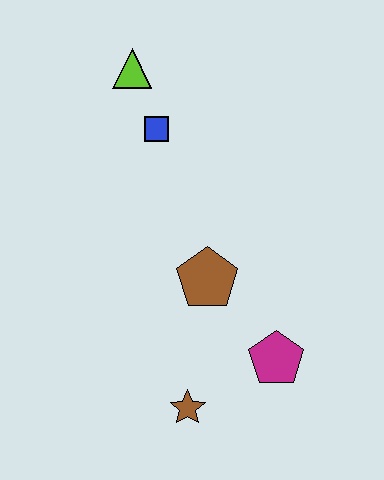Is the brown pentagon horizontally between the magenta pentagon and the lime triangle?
Yes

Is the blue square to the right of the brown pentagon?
No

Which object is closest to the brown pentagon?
The magenta pentagon is closest to the brown pentagon.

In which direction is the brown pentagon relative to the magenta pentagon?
The brown pentagon is above the magenta pentagon.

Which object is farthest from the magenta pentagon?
The lime triangle is farthest from the magenta pentagon.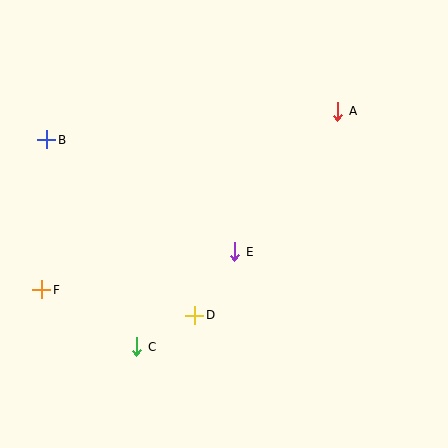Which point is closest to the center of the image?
Point E at (235, 252) is closest to the center.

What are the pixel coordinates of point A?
Point A is at (338, 111).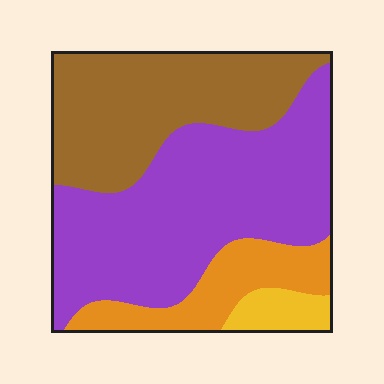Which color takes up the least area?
Yellow, at roughly 5%.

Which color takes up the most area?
Purple, at roughly 50%.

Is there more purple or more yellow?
Purple.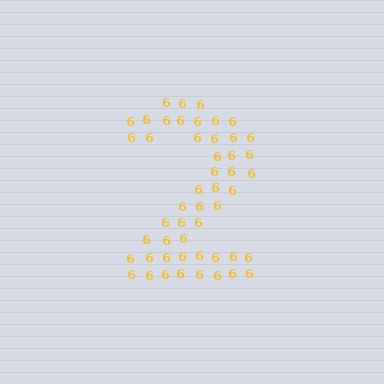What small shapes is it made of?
It is made of small digit 6's.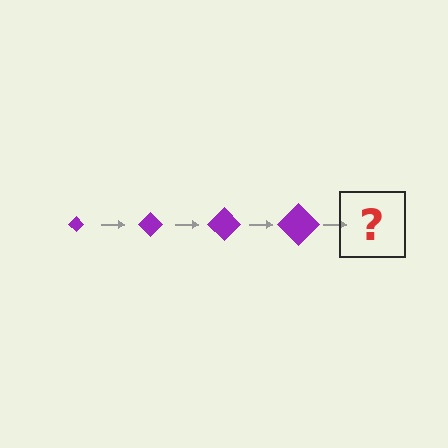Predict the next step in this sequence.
The next step is a purple diamond, larger than the previous one.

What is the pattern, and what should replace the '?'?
The pattern is that the diamond gets progressively larger each step. The '?' should be a purple diamond, larger than the previous one.